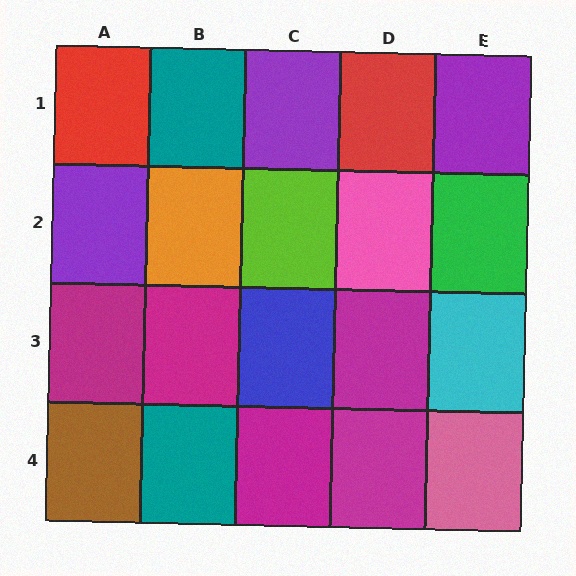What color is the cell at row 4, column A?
Brown.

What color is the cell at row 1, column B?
Teal.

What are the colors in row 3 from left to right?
Magenta, magenta, blue, magenta, cyan.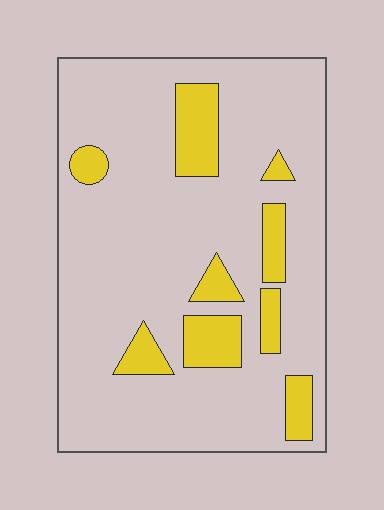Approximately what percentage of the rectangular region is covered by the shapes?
Approximately 15%.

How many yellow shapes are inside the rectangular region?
9.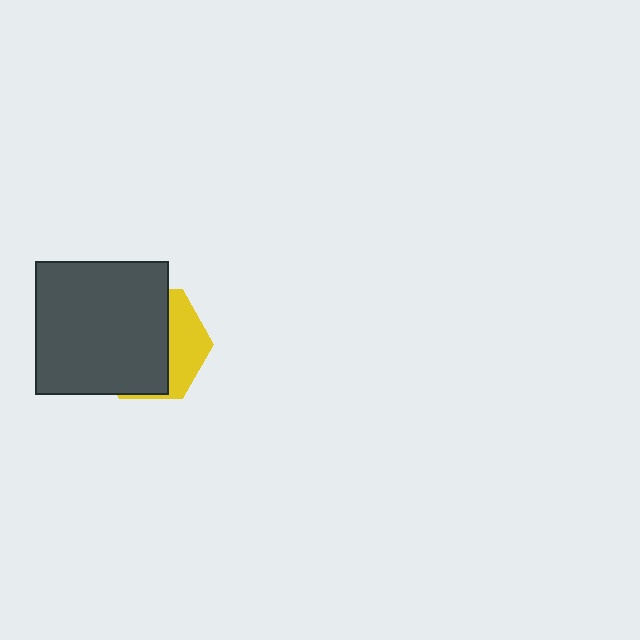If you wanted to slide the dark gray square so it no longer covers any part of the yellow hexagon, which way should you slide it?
Slide it left — that is the most direct way to separate the two shapes.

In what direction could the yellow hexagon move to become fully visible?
The yellow hexagon could move right. That would shift it out from behind the dark gray square entirely.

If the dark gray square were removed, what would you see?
You would see the complete yellow hexagon.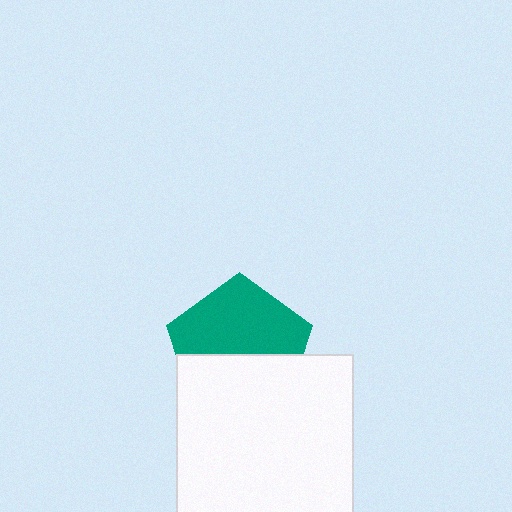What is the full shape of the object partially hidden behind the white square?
The partially hidden object is a teal pentagon.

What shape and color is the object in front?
The object in front is a white square.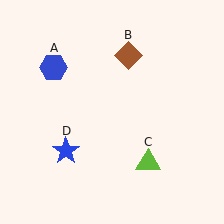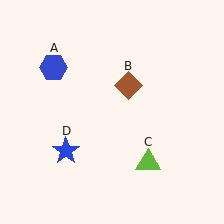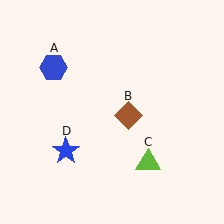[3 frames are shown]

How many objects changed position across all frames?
1 object changed position: brown diamond (object B).